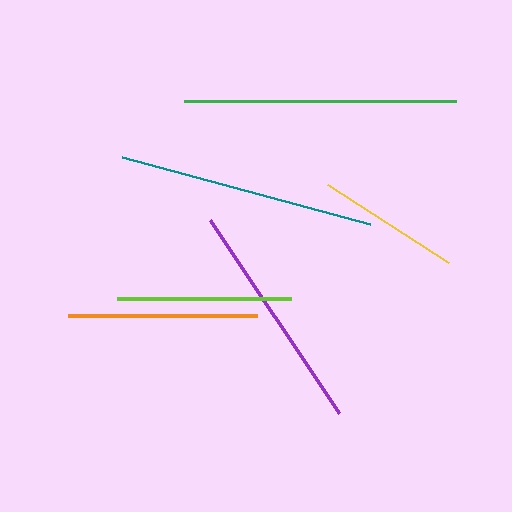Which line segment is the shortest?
The yellow line is the shortest at approximately 144 pixels.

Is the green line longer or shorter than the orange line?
The green line is longer than the orange line.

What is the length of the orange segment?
The orange segment is approximately 189 pixels long.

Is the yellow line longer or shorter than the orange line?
The orange line is longer than the yellow line.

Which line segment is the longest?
The green line is the longest at approximately 272 pixels.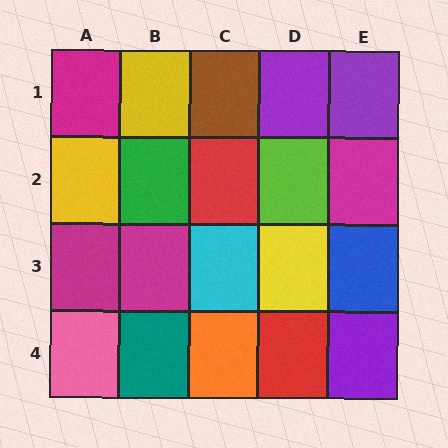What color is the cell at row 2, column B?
Green.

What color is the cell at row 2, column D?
Lime.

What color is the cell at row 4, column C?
Orange.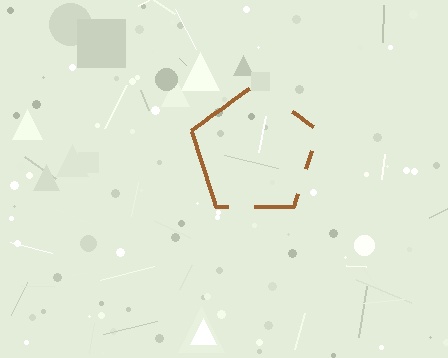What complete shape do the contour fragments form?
The contour fragments form a pentagon.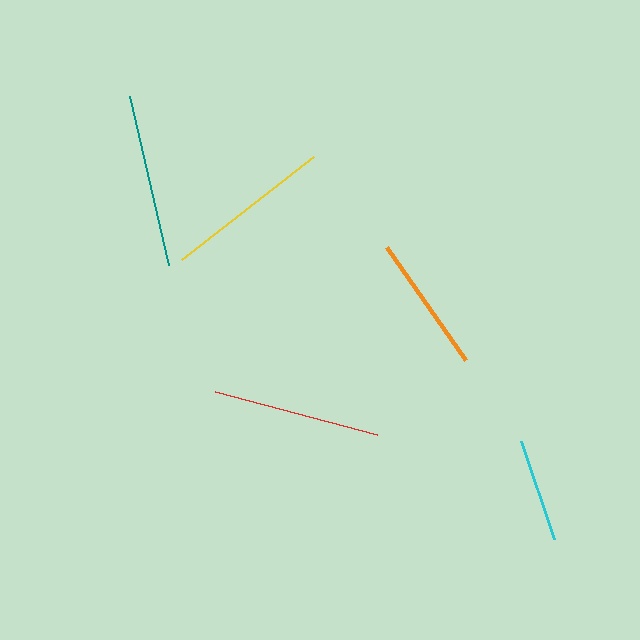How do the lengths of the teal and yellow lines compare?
The teal and yellow lines are approximately the same length.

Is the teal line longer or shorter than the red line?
The teal line is longer than the red line.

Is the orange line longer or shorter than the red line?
The red line is longer than the orange line.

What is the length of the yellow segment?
The yellow segment is approximately 168 pixels long.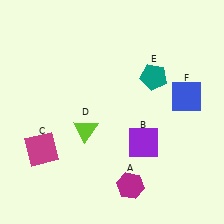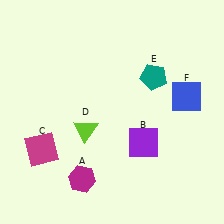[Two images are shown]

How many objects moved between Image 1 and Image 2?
1 object moved between the two images.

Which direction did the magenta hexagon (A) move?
The magenta hexagon (A) moved left.